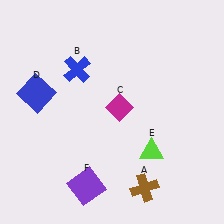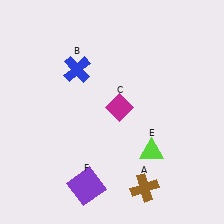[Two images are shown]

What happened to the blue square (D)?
The blue square (D) was removed in Image 2. It was in the top-left area of Image 1.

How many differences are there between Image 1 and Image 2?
There is 1 difference between the two images.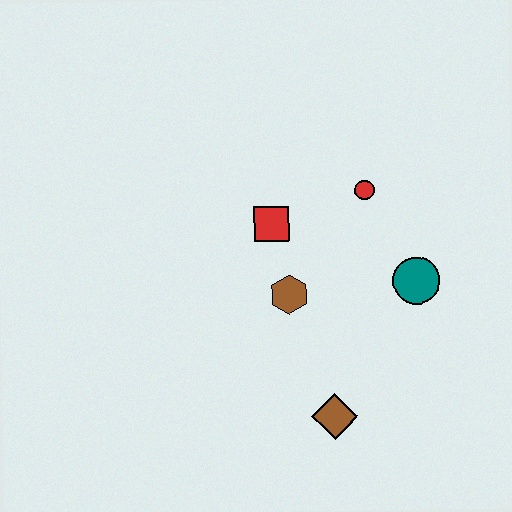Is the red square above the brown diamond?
Yes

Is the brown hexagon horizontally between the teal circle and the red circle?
No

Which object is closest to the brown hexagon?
The red square is closest to the brown hexagon.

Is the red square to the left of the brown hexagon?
Yes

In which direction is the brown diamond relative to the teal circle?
The brown diamond is below the teal circle.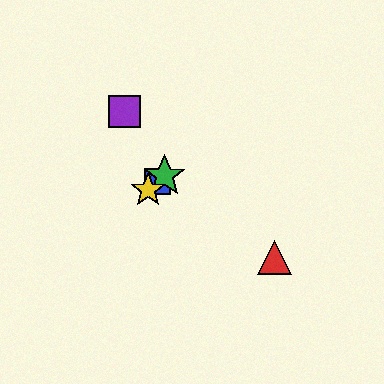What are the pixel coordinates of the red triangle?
The red triangle is at (275, 257).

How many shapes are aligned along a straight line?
3 shapes (the blue square, the green star, the yellow star) are aligned along a straight line.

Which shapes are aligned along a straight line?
The blue square, the green star, the yellow star are aligned along a straight line.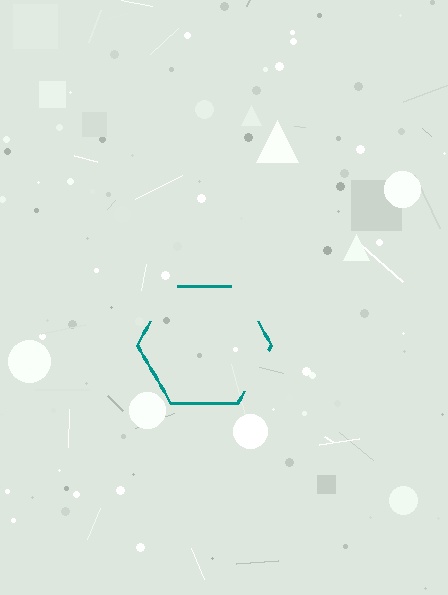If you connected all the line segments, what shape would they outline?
They would outline a hexagon.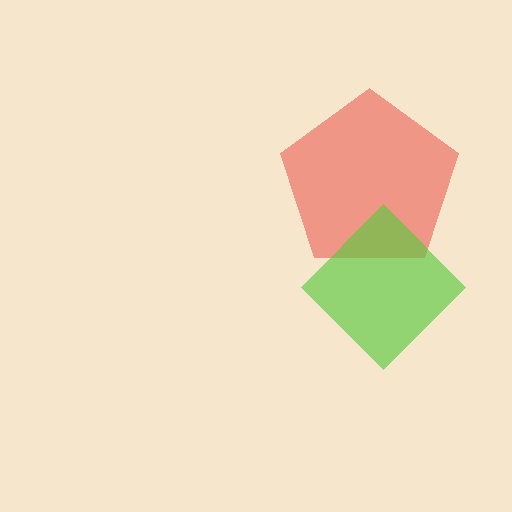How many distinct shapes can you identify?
There are 2 distinct shapes: a red pentagon, a lime diamond.